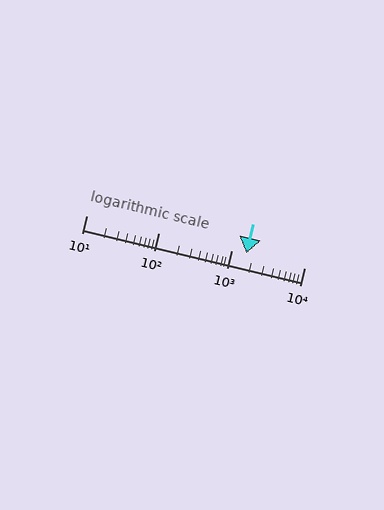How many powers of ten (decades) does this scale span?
The scale spans 3 decades, from 10 to 10000.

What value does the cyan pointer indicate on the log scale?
The pointer indicates approximately 1600.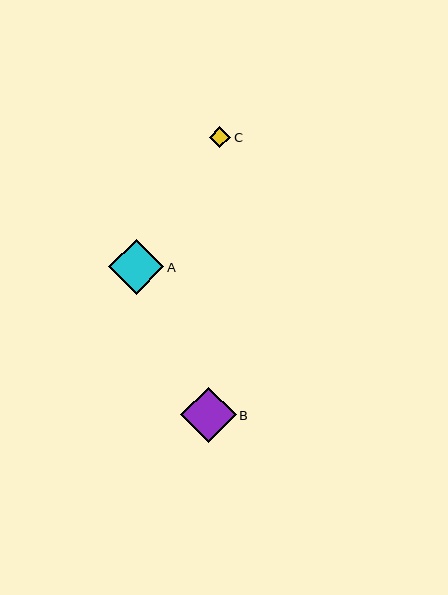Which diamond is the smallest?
Diamond C is the smallest with a size of approximately 21 pixels.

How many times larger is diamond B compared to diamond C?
Diamond B is approximately 2.6 times the size of diamond C.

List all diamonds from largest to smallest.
From largest to smallest: B, A, C.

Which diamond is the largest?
Diamond B is the largest with a size of approximately 56 pixels.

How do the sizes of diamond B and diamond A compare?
Diamond B and diamond A are approximately the same size.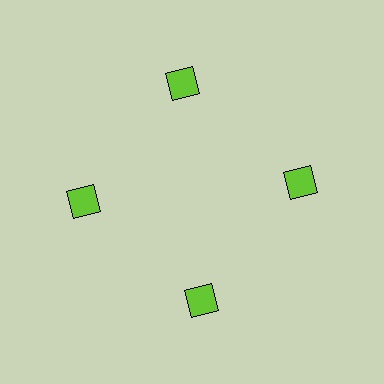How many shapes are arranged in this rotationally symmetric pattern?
There are 4 shapes, arranged in 4 groups of 1.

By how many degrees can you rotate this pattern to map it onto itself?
The pattern maps onto itself every 90 degrees of rotation.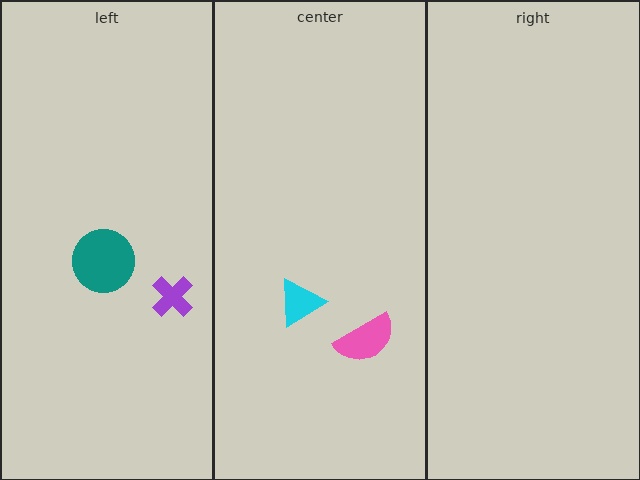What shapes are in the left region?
The teal circle, the purple cross.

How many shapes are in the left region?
2.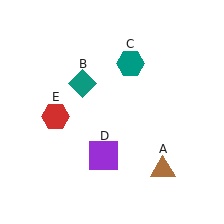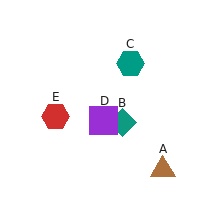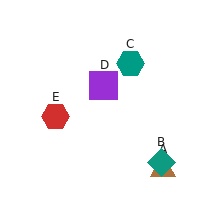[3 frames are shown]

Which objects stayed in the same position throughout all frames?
Brown triangle (object A) and teal hexagon (object C) and red hexagon (object E) remained stationary.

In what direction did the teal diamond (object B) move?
The teal diamond (object B) moved down and to the right.